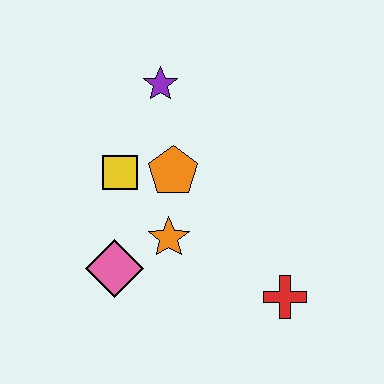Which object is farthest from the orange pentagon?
The red cross is farthest from the orange pentagon.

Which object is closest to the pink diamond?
The orange star is closest to the pink diamond.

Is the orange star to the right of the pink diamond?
Yes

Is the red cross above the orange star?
No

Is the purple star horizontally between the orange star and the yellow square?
Yes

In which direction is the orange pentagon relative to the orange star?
The orange pentagon is above the orange star.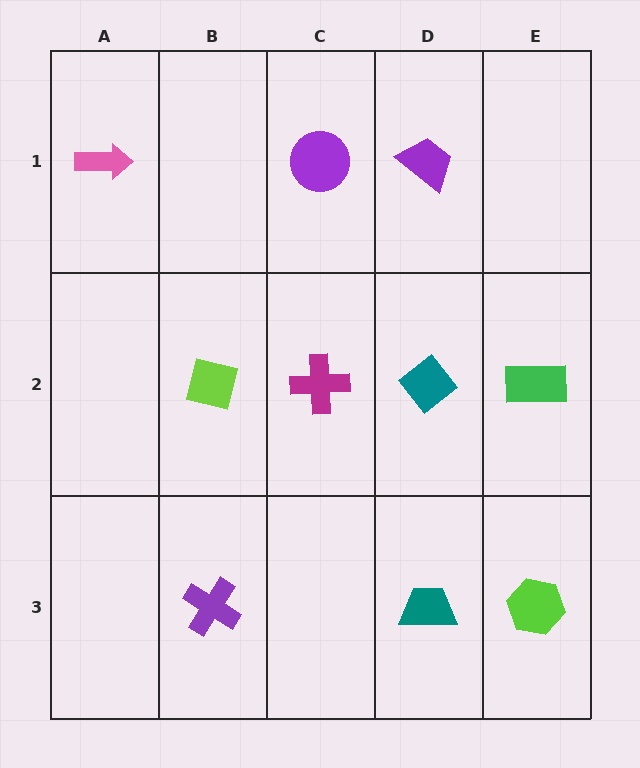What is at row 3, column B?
A purple cross.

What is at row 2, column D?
A teal diamond.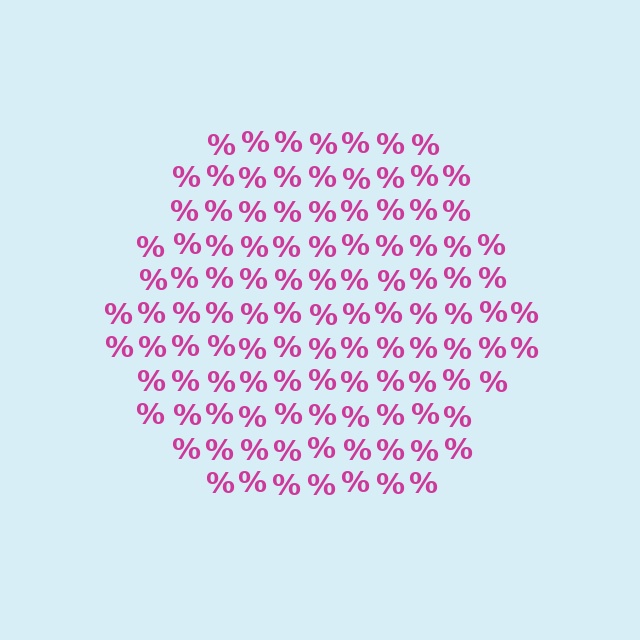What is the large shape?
The large shape is a hexagon.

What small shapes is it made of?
It is made of small percent signs.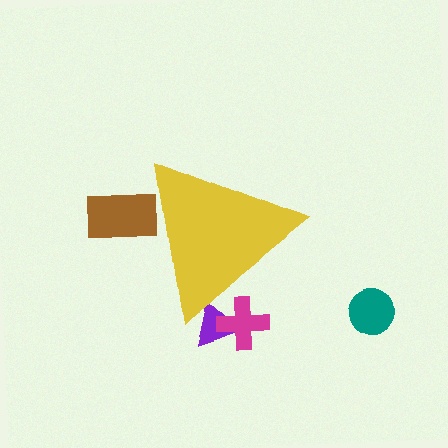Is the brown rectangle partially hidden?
Yes, the brown rectangle is partially hidden behind the yellow triangle.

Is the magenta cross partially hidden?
Yes, the magenta cross is partially hidden behind the yellow triangle.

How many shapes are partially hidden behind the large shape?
3 shapes are partially hidden.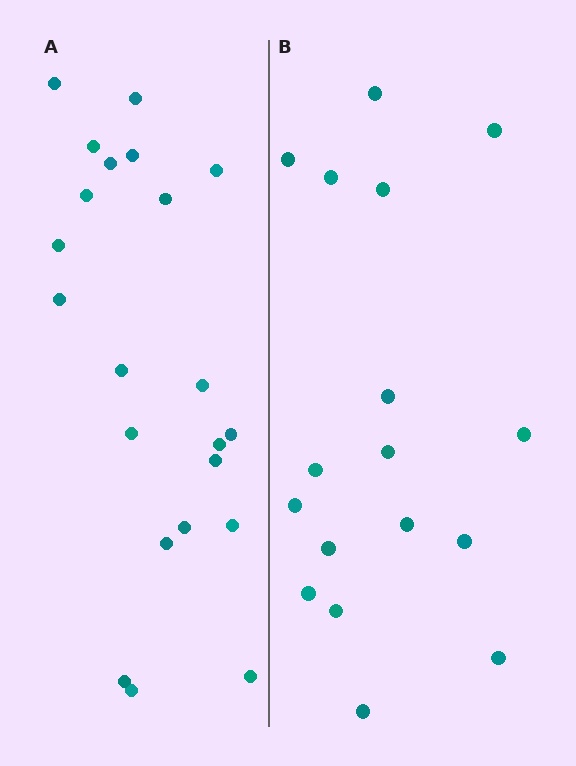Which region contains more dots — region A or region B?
Region A (the left region) has more dots.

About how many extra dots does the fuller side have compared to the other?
Region A has about 5 more dots than region B.